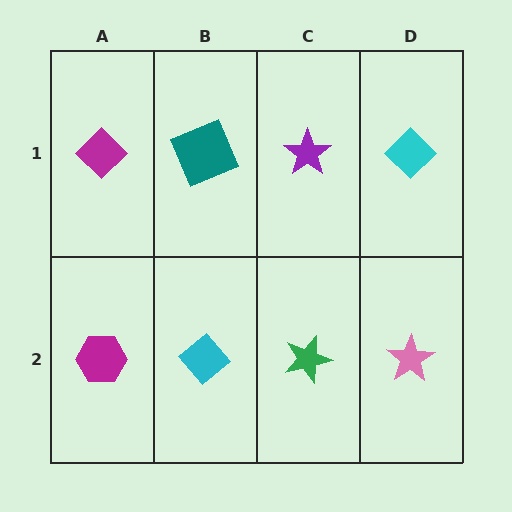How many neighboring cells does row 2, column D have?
2.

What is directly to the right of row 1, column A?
A teal square.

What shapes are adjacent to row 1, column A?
A magenta hexagon (row 2, column A), a teal square (row 1, column B).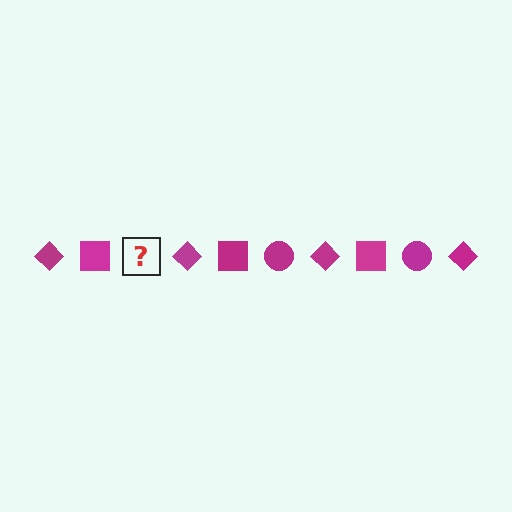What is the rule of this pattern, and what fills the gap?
The rule is that the pattern cycles through diamond, square, circle shapes in magenta. The gap should be filled with a magenta circle.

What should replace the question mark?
The question mark should be replaced with a magenta circle.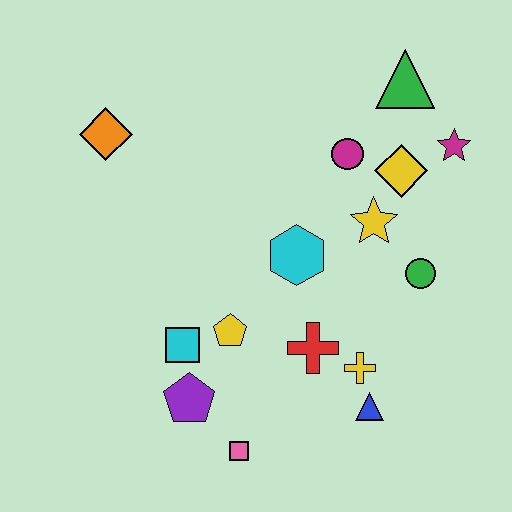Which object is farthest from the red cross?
The orange diamond is farthest from the red cross.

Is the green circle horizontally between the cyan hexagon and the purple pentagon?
No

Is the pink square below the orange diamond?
Yes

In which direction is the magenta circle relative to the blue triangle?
The magenta circle is above the blue triangle.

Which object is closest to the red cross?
The yellow cross is closest to the red cross.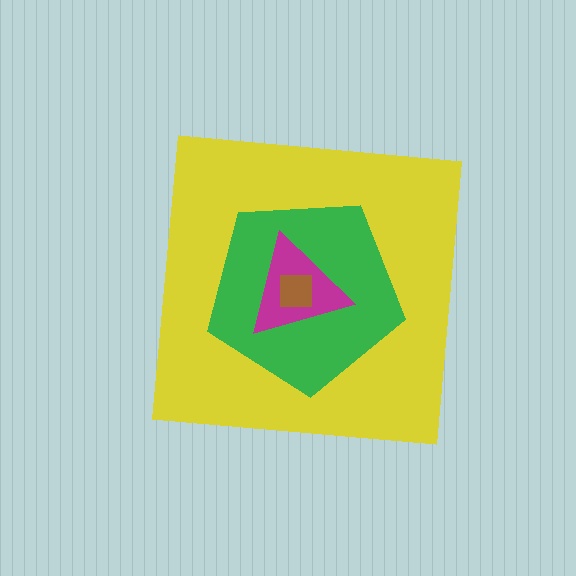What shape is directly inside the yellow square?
The green pentagon.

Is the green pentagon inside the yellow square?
Yes.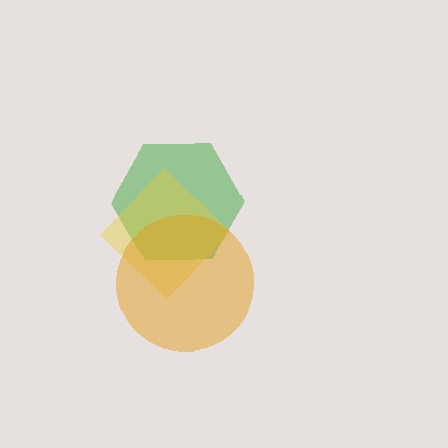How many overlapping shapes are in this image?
There are 3 overlapping shapes in the image.